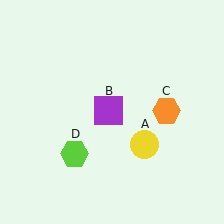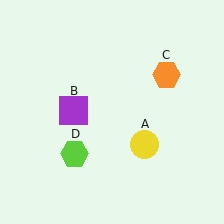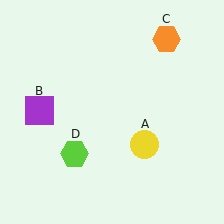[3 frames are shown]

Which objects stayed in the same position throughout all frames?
Yellow circle (object A) and lime hexagon (object D) remained stationary.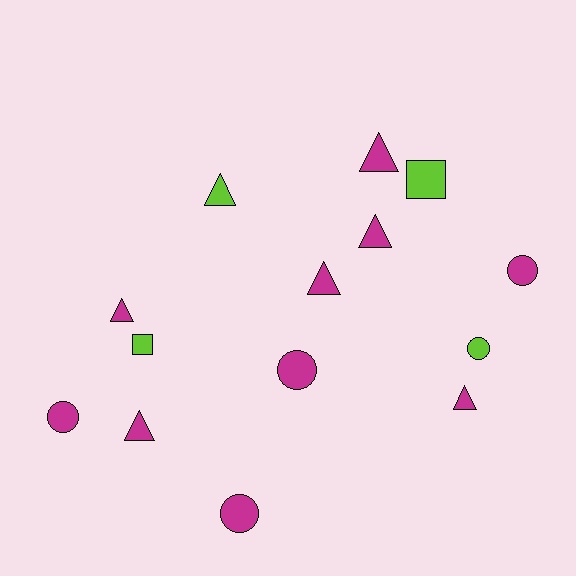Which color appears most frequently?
Magenta, with 10 objects.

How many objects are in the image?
There are 14 objects.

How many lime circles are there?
There is 1 lime circle.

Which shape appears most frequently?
Triangle, with 7 objects.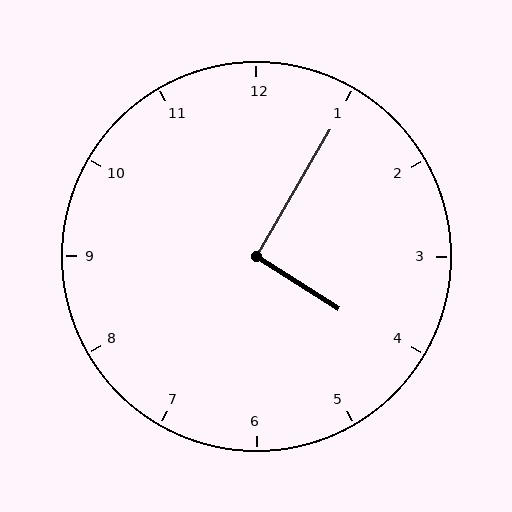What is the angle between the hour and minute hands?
Approximately 92 degrees.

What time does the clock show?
4:05.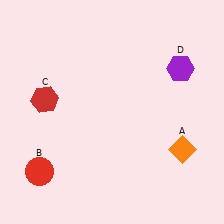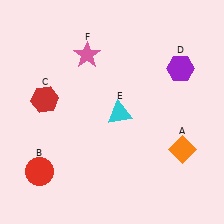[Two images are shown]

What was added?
A cyan triangle (E), a pink star (F) were added in Image 2.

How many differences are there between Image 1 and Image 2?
There are 2 differences between the two images.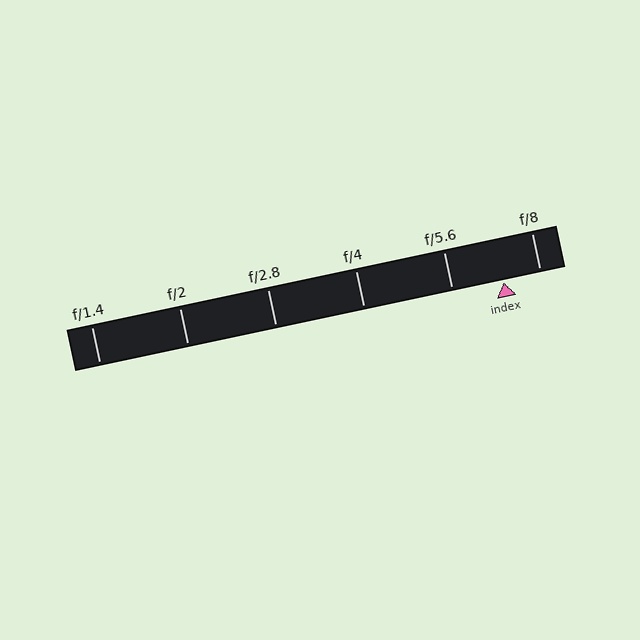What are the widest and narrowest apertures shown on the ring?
The widest aperture shown is f/1.4 and the narrowest is f/8.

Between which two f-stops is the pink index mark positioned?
The index mark is between f/5.6 and f/8.